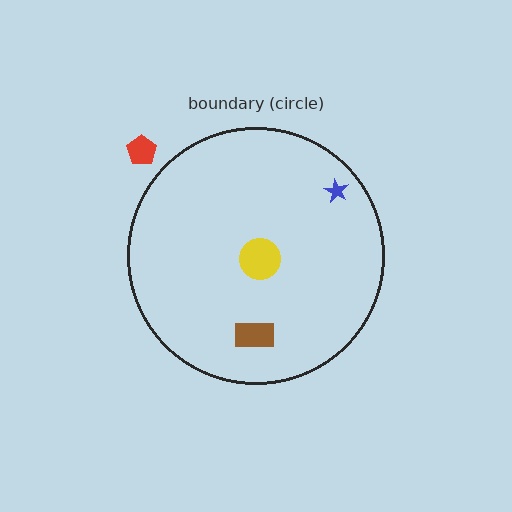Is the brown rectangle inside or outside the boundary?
Inside.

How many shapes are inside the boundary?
3 inside, 1 outside.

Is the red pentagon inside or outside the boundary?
Outside.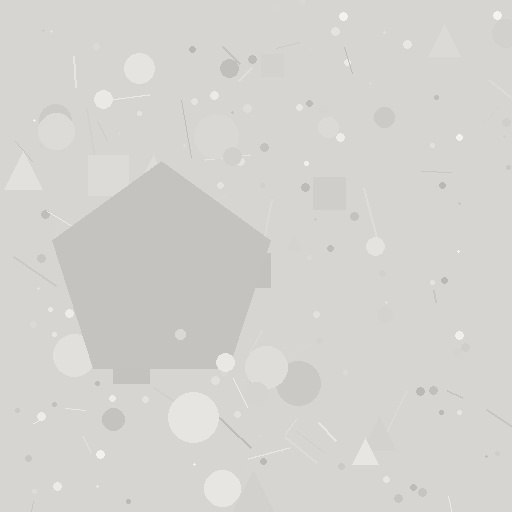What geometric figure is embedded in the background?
A pentagon is embedded in the background.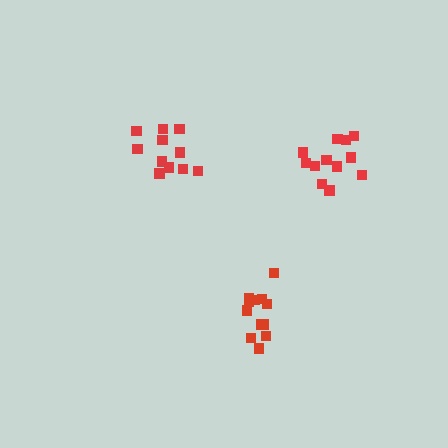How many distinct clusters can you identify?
There are 3 distinct clusters.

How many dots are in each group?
Group 1: 11 dots, Group 2: 12 dots, Group 3: 12 dots (35 total).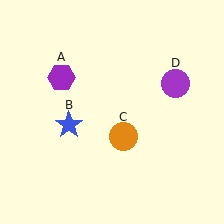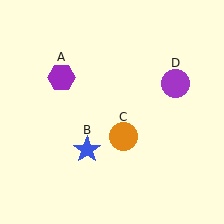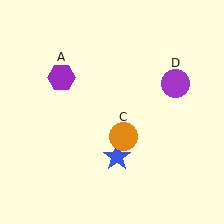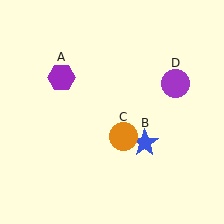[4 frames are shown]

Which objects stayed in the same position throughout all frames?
Purple hexagon (object A) and orange circle (object C) and purple circle (object D) remained stationary.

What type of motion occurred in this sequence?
The blue star (object B) rotated counterclockwise around the center of the scene.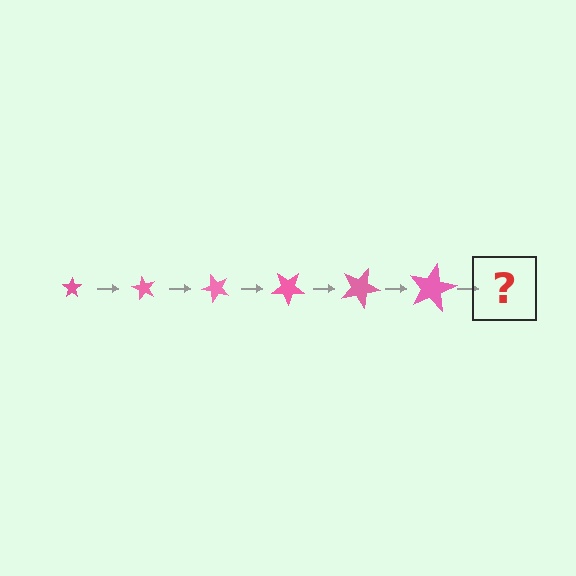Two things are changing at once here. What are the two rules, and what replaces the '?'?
The two rules are that the star grows larger each step and it rotates 60 degrees each step. The '?' should be a star, larger than the previous one and rotated 360 degrees from the start.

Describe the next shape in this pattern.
It should be a star, larger than the previous one and rotated 360 degrees from the start.